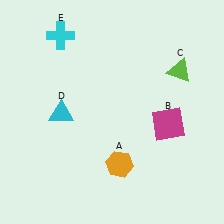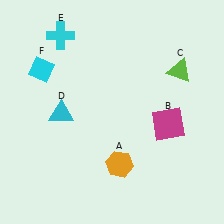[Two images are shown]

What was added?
A cyan diamond (F) was added in Image 2.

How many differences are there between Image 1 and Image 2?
There is 1 difference between the two images.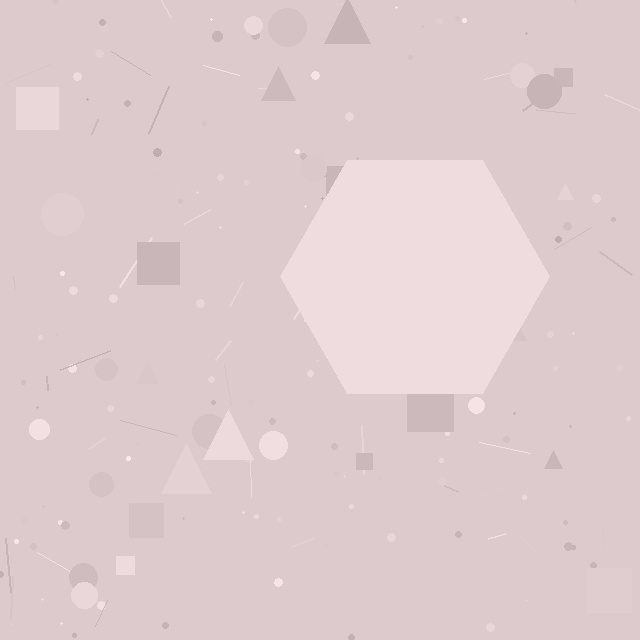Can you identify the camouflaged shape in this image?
The camouflaged shape is a hexagon.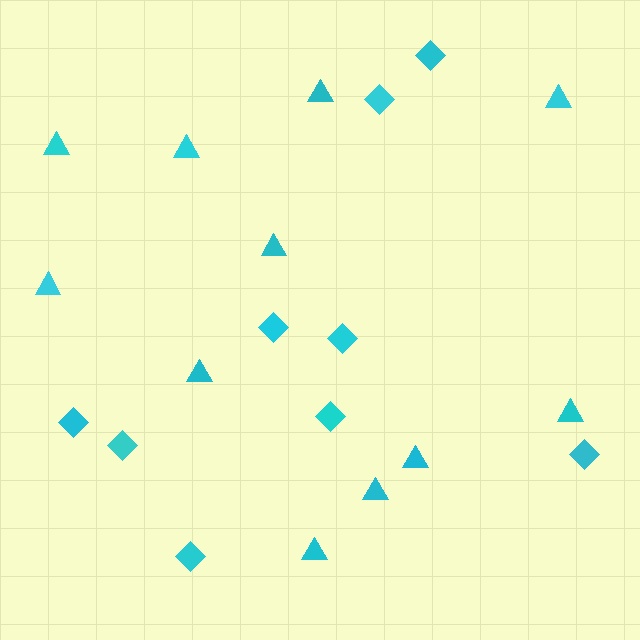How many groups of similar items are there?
There are 2 groups: one group of triangles (11) and one group of diamonds (9).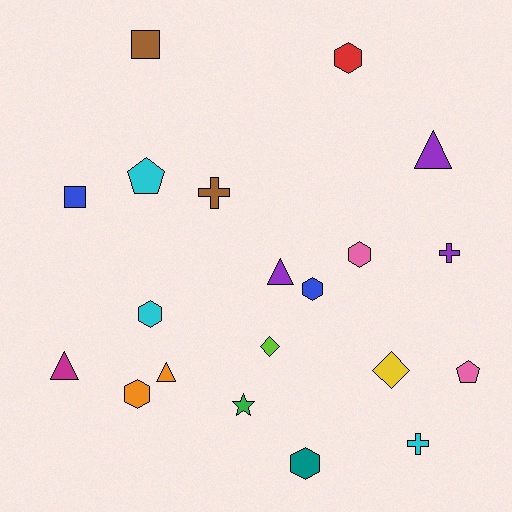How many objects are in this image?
There are 20 objects.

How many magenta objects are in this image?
There is 1 magenta object.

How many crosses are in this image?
There are 3 crosses.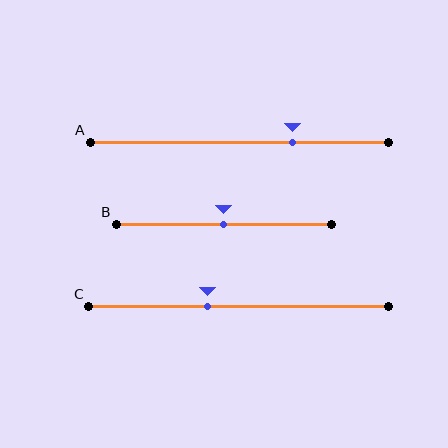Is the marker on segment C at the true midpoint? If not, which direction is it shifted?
No, the marker on segment C is shifted to the left by about 10% of the segment length.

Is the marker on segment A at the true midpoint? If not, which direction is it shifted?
No, the marker on segment A is shifted to the right by about 18% of the segment length.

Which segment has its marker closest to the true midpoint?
Segment B has its marker closest to the true midpoint.